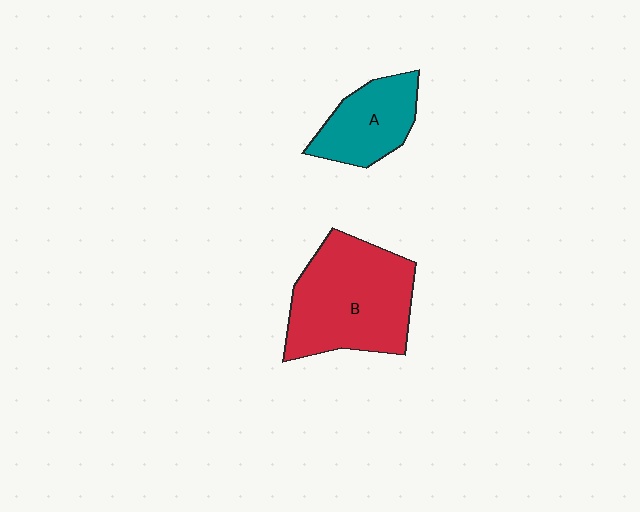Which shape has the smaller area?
Shape A (teal).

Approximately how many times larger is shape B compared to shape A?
Approximately 1.9 times.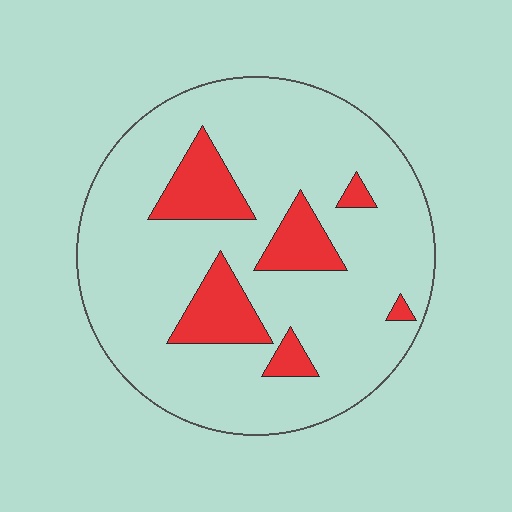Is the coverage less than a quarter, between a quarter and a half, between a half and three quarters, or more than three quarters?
Less than a quarter.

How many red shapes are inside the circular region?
6.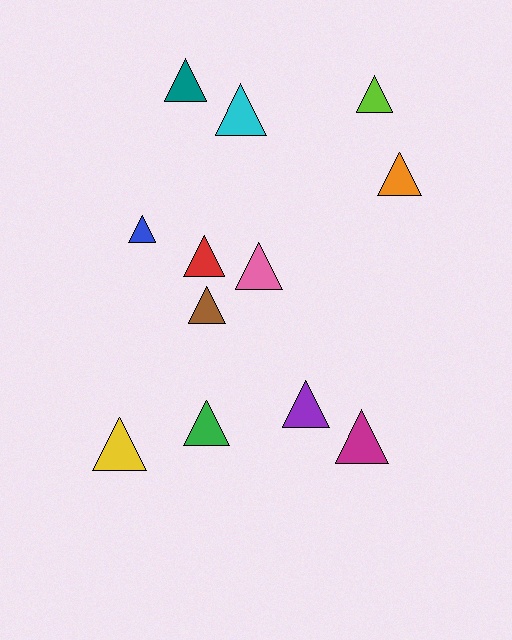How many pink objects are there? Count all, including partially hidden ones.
There is 1 pink object.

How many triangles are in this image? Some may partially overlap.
There are 12 triangles.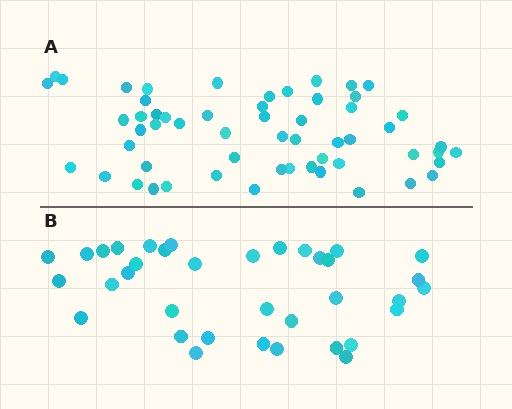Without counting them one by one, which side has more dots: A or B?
Region A (the top region) has more dots.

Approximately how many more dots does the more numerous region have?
Region A has approximately 20 more dots than region B.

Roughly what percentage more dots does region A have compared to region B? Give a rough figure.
About 60% more.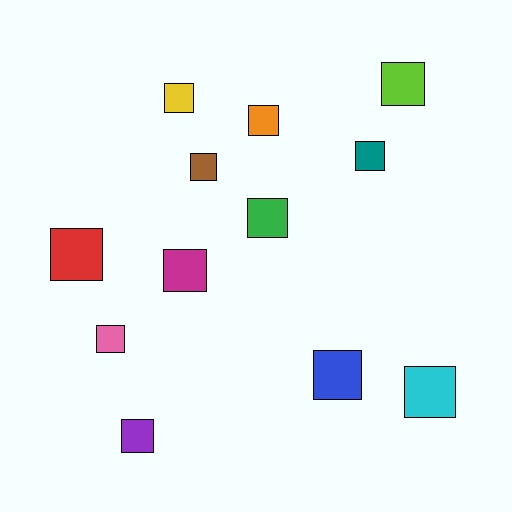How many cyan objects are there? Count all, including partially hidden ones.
There is 1 cyan object.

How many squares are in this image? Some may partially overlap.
There are 12 squares.